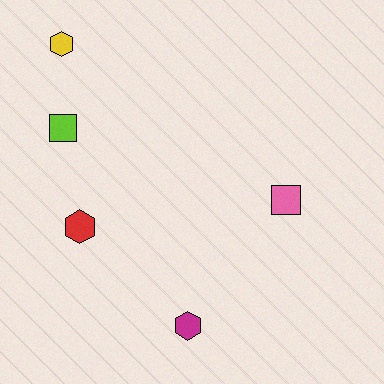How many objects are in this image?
There are 5 objects.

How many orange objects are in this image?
There are no orange objects.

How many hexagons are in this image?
There are 3 hexagons.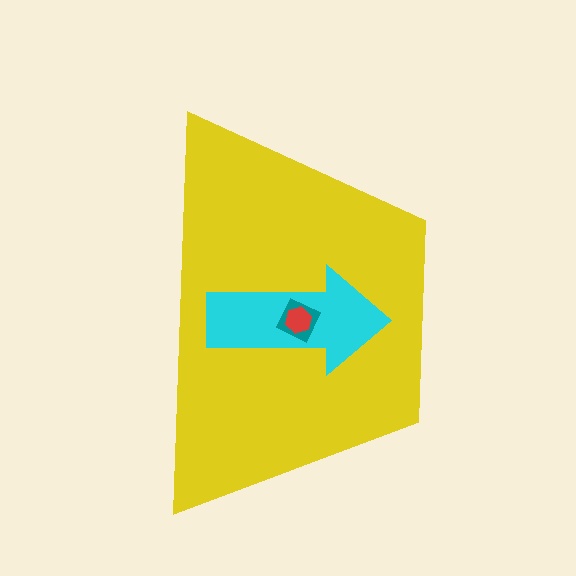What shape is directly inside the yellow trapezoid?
The cyan arrow.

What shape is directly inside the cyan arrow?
The teal diamond.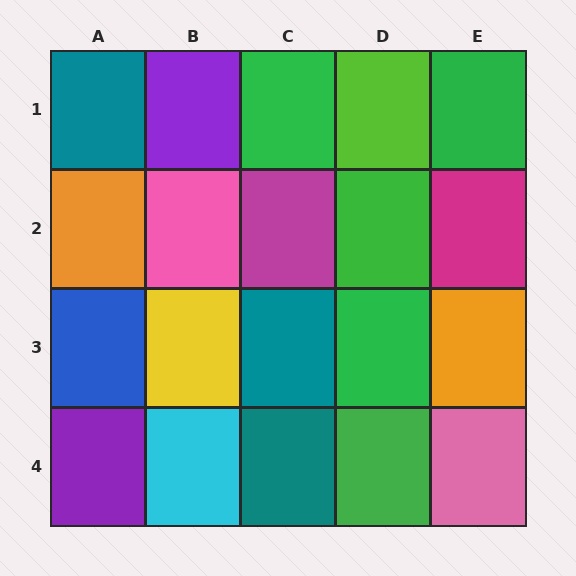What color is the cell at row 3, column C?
Teal.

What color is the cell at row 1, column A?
Teal.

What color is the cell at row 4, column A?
Purple.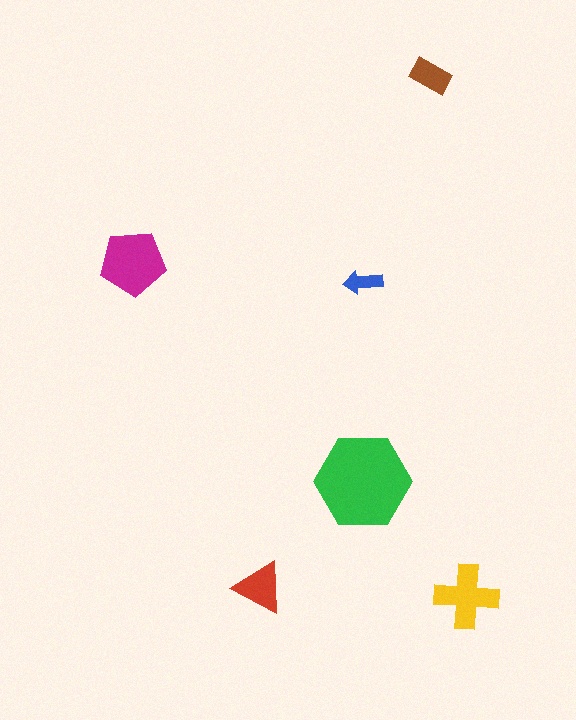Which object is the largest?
The green hexagon.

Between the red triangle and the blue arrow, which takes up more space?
The red triangle.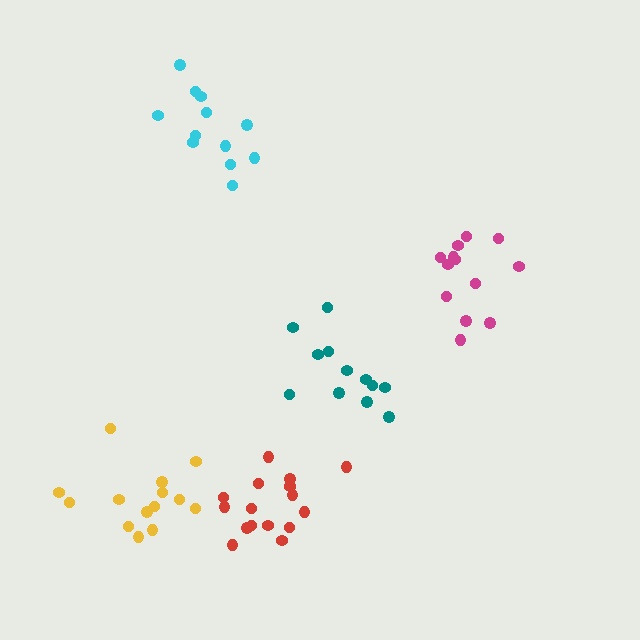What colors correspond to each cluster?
The clusters are colored: magenta, teal, cyan, red, yellow.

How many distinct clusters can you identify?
There are 5 distinct clusters.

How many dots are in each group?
Group 1: 13 dots, Group 2: 12 dots, Group 3: 12 dots, Group 4: 16 dots, Group 5: 14 dots (67 total).